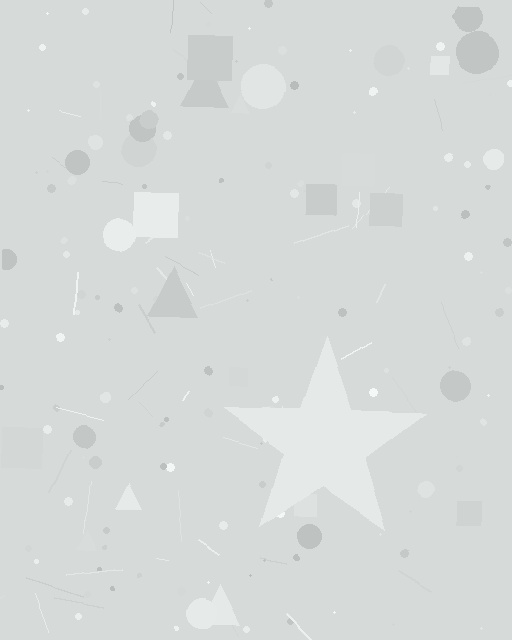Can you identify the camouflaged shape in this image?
The camouflaged shape is a star.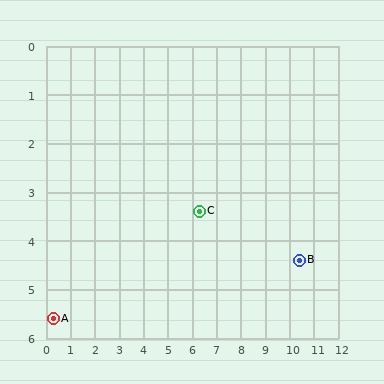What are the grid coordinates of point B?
Point B is at approximately (10.4, 4.4).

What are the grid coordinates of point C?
Point C is at approximately (6.3, 3.4).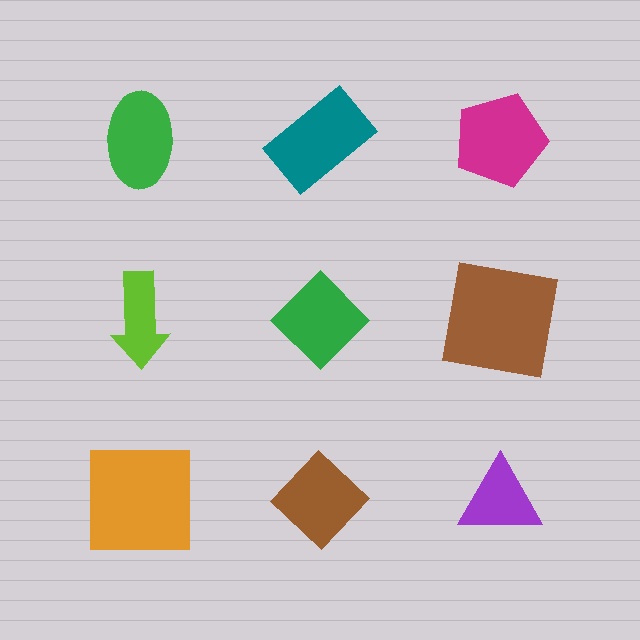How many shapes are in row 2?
3 shapes.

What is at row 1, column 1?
A green ellipse.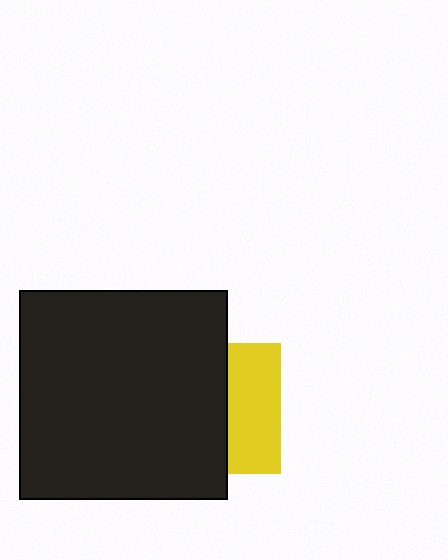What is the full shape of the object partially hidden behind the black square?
The partially hidden object is a yellow square.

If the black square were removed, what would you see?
You would see the complete yellow square.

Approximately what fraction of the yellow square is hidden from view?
Roughly 58% of the yellow square is hidden behind the black square.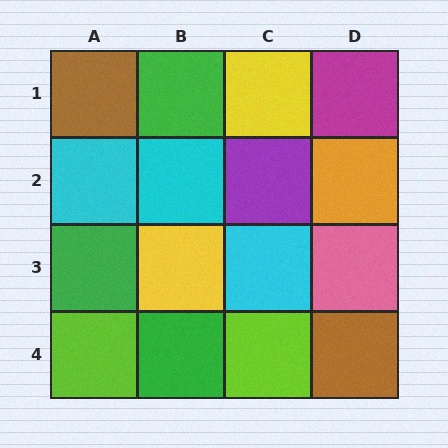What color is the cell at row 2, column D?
Orange.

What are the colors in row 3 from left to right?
Green, yellow, cyan, pink.